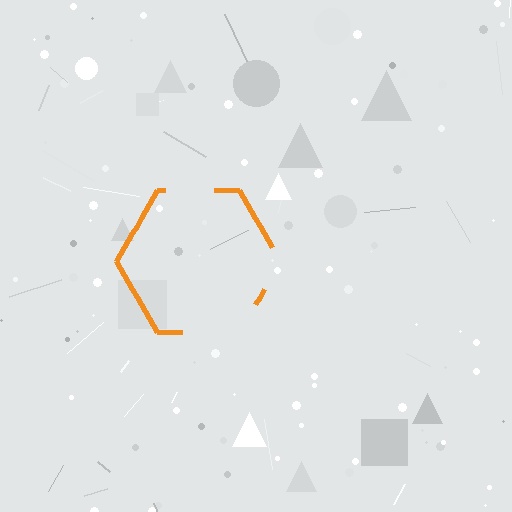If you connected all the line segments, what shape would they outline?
They would outline a hexagon.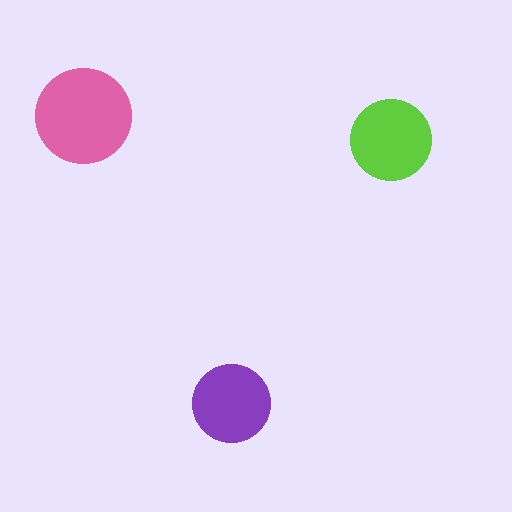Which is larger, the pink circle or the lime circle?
The pink one.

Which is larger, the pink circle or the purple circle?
The pink one.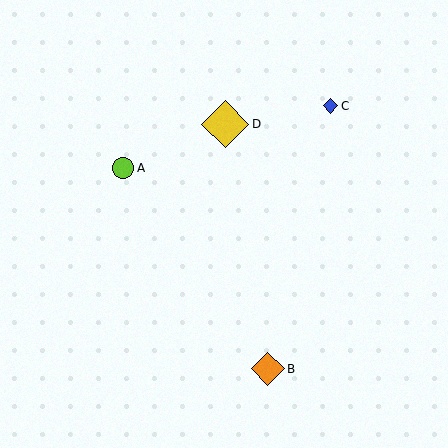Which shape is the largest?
The yellow diamond (labeled D) is the largest.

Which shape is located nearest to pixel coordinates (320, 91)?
The blue diamond (labeled C) at (331, 106) is nearest to that location.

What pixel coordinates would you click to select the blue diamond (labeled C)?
Click at (331, 106) to select the blue diamond C.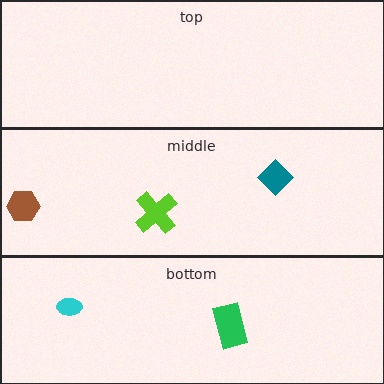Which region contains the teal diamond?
The middle region.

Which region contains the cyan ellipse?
The bottom region.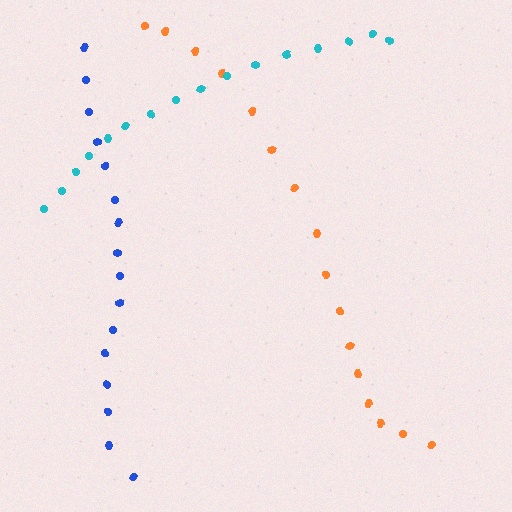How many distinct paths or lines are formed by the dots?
There are 3 distinct paths.